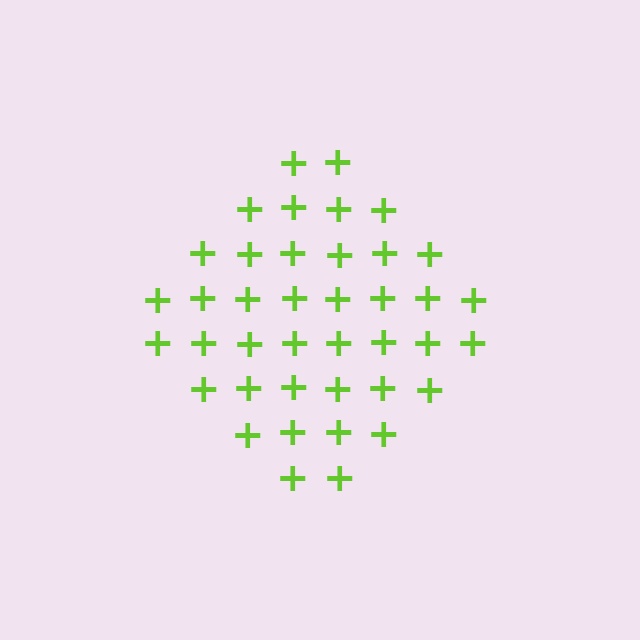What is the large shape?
The large shape is a diamond.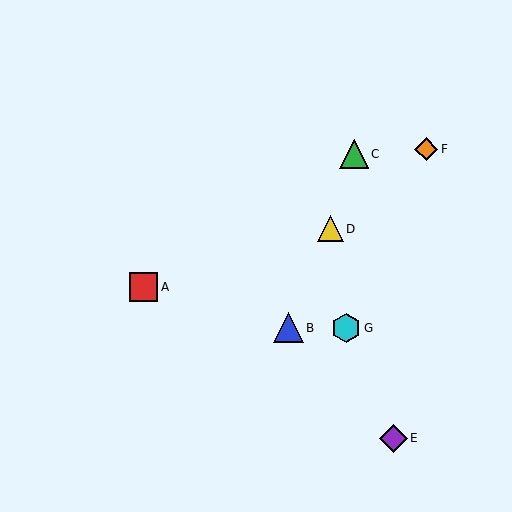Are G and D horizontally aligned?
No, G is at y≈328 and D is at y≈229.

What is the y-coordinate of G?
Object G is at y≈328.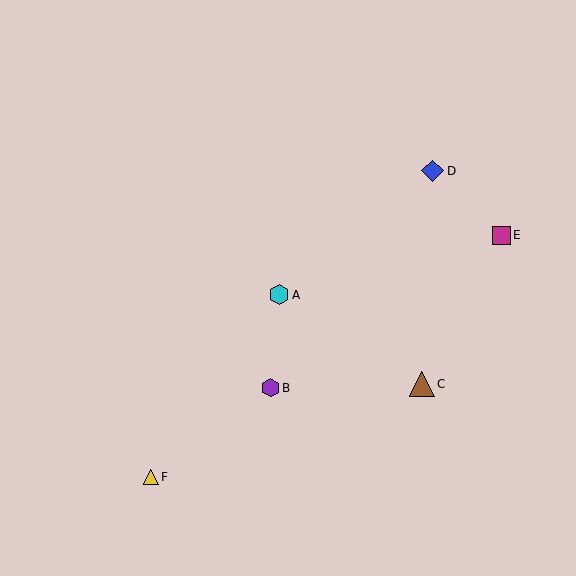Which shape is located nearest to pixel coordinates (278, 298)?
The cyan hexagon (labeled A) at (279, 295) is nearest to that location.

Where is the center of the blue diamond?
The center of the blue diamond is at (433, 171).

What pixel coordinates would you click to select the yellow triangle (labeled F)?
Click at (151, 477) to select the yellow triangle F.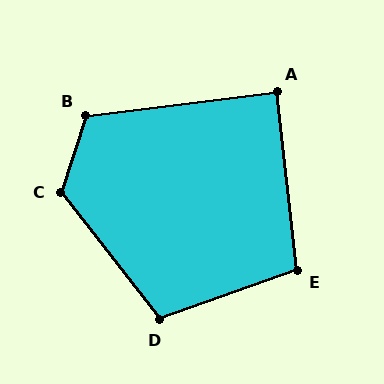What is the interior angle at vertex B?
Approximately 115 degrees (obtuse).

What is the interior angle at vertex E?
Approximately 103 degrees (obtuse).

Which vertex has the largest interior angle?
C, at approximately 124 degrees.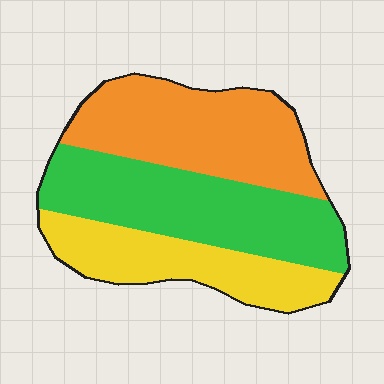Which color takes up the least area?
Yellow, at roughly 25%.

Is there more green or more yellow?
Green.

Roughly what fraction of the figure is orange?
Orange takes up about three eighths (3/8) of the figure.